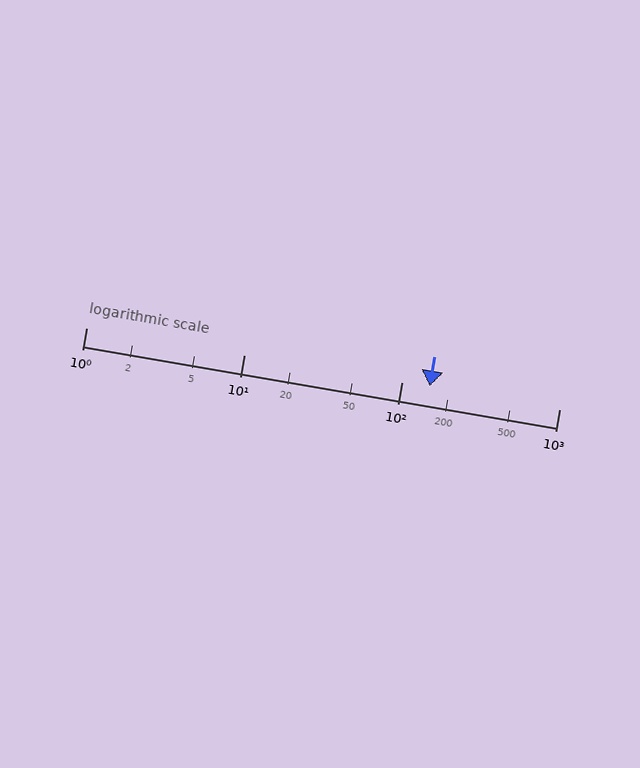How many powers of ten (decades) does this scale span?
The scale spans 3 decades, from 1 to 1000.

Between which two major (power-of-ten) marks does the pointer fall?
The pointer is between 100 and 1000.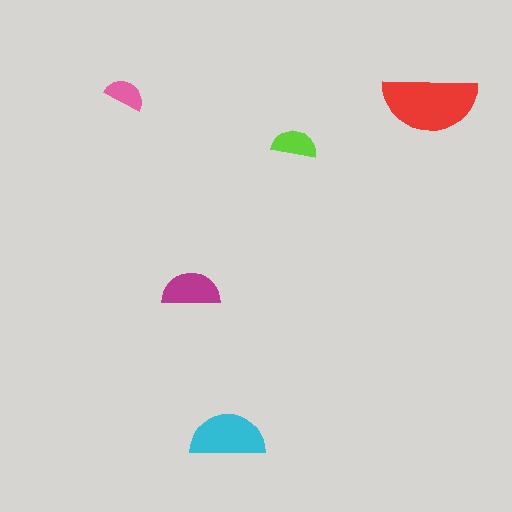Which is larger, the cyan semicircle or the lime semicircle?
The cyan one.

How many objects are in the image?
There are 5 objects in the image.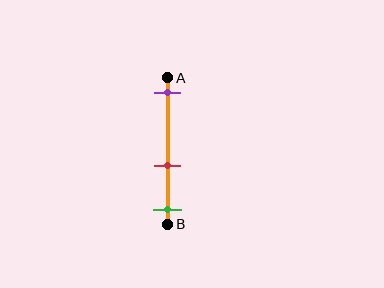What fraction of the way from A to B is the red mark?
The red mark is approximately 60% (0.6) of the way from A to B.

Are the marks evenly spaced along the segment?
No, the marks are not evenly spaced.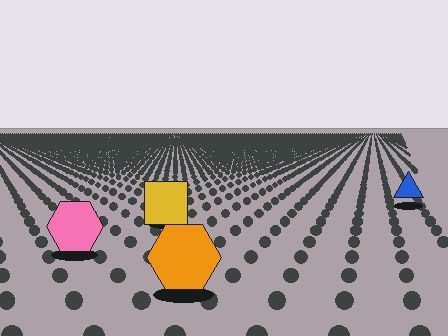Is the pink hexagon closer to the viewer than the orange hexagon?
No. The orange hexagon is closer — you can tell from the texture gradient: the ground texture is coarser near it.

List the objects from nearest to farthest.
From nearest to farthest: the orange hexagon, the pink hexagon, the yellow square, the blue triangle.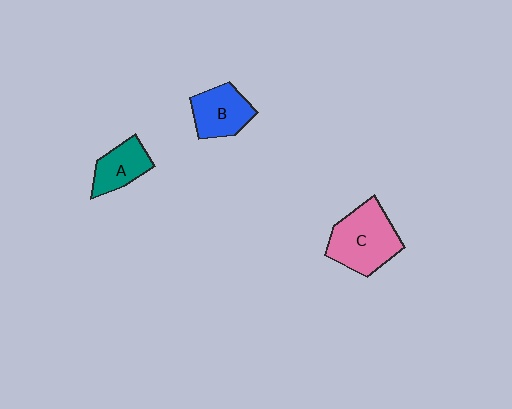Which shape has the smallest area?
Shape A (teal).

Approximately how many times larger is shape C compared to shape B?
Approximately 1.5 times.